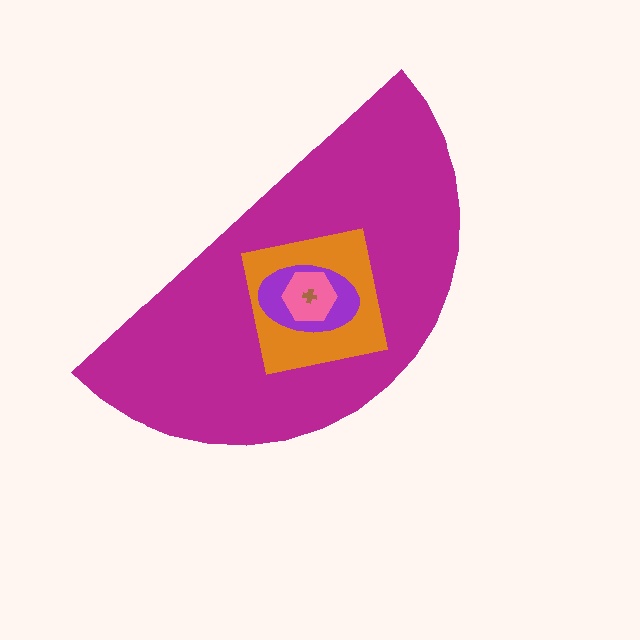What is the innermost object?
The brown cross.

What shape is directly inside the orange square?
The purple ellipse.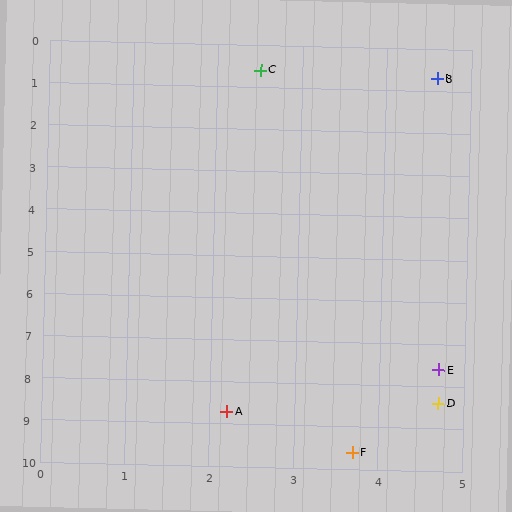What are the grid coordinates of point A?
Point A is at approximately (2.2, 8.7).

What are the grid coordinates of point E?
Point E is at approximately (4.7, 7.6).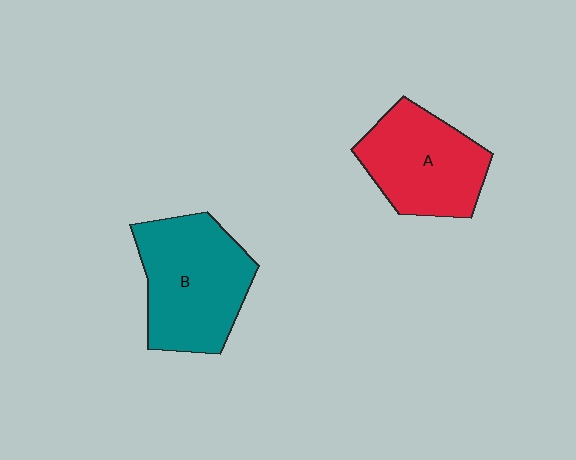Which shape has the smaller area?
Shape A (red).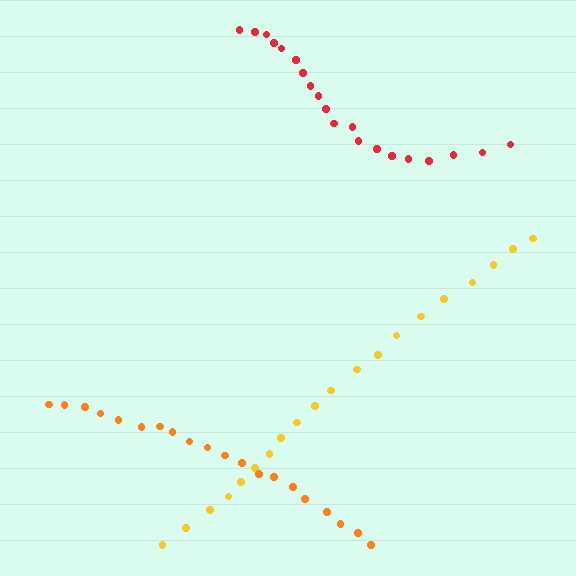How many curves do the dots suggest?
There are 3 distinct paths.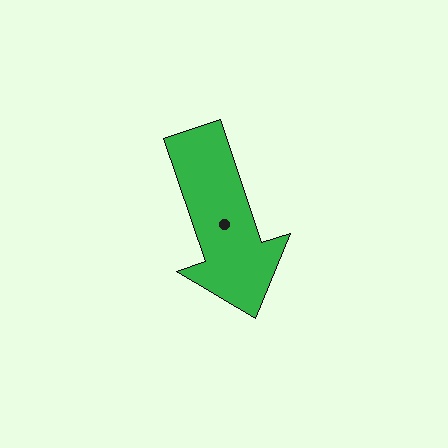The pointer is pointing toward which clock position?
Roughly 5 o'clock.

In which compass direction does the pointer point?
South.